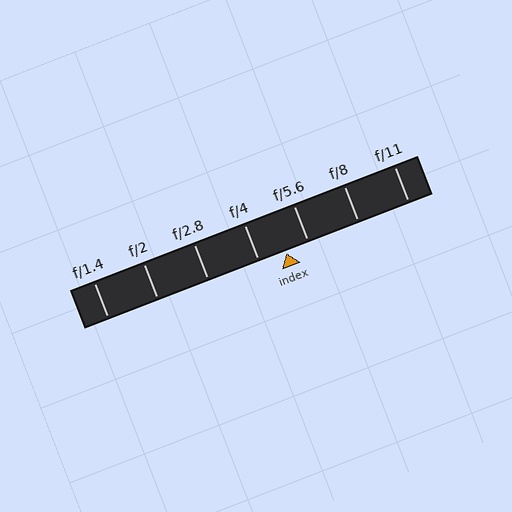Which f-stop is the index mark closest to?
The index mark is closest to f/5.6.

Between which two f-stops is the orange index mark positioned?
The index mark is between f/4 and f/5.6.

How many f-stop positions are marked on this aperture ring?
There are 7 f-stop positions marked.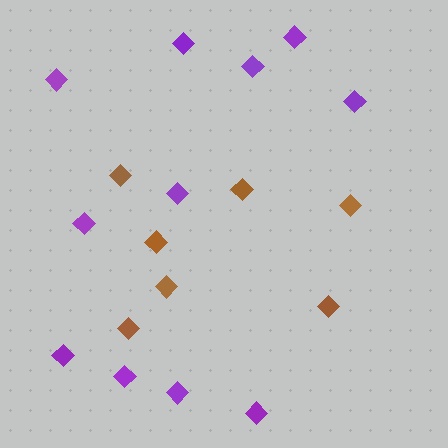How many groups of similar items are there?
There are 2 groups: one group of purple diamonds (11) and one group of brown diamonds (7).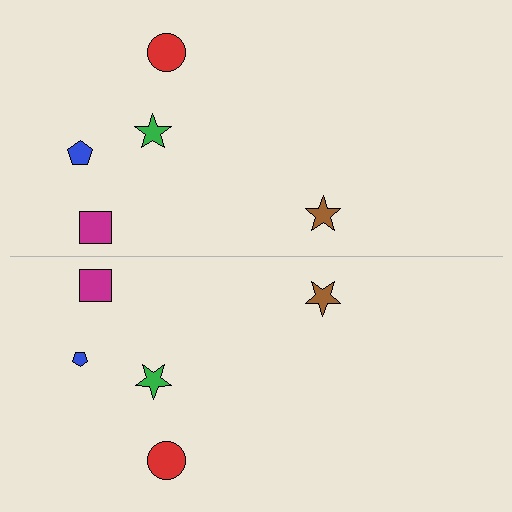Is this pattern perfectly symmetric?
No, the pattern is not perfectly symmetric. The blue pentagon on the bottom side has a different size than its mirror counterpart.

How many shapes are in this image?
There are 10 shapes in this image.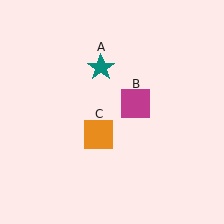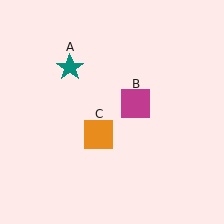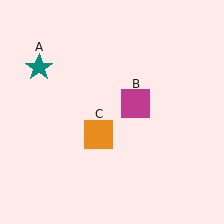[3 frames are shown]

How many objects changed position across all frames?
1 object changed position: teal star (object A).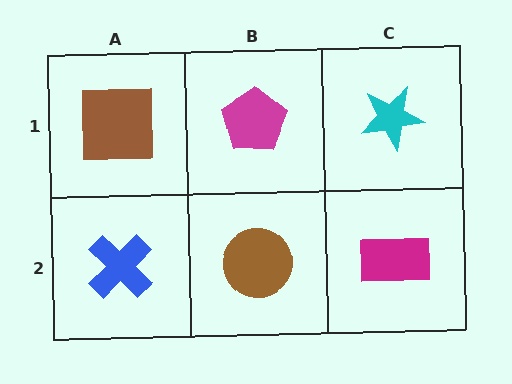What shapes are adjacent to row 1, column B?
A brown circle (row 2, column B), a brown square (row 1, column A), a cyan star (row 1, column C).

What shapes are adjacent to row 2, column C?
A cyan star (row 1, column C), a brown circle (row 2, column B).